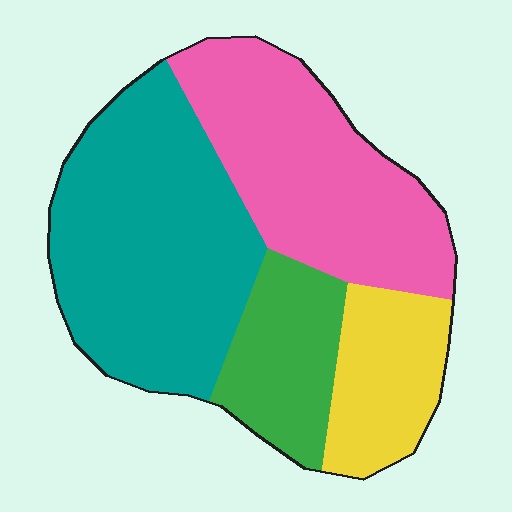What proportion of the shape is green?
Green takes up about one sixth (1/6) of the shape.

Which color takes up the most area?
Teal, at roughly 40%.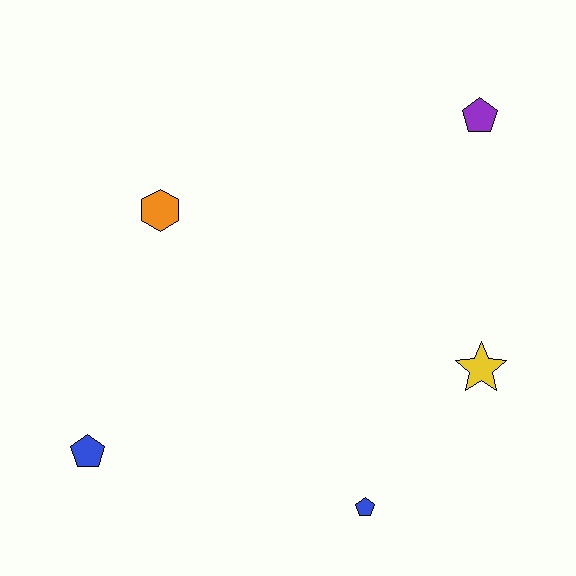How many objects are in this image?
There are 5 objects.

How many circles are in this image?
There are no circles.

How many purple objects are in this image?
There is 1 purple object.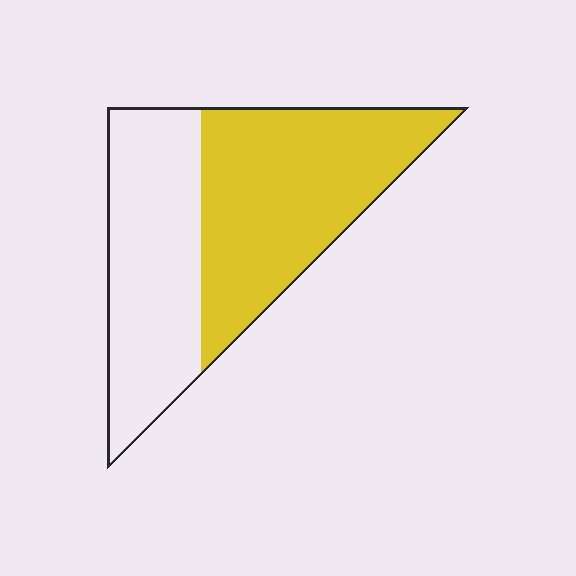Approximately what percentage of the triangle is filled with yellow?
Approximately 55%.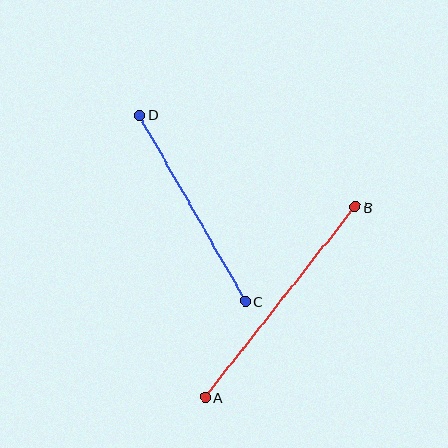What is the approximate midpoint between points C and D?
The midpoint is at approximately (192, 208) pixels.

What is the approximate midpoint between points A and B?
The midpoint is at approximately (280, 302) pixels.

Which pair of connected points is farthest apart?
Points A and B are farthest apart.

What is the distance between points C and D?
The distance is approximately 214 pixels.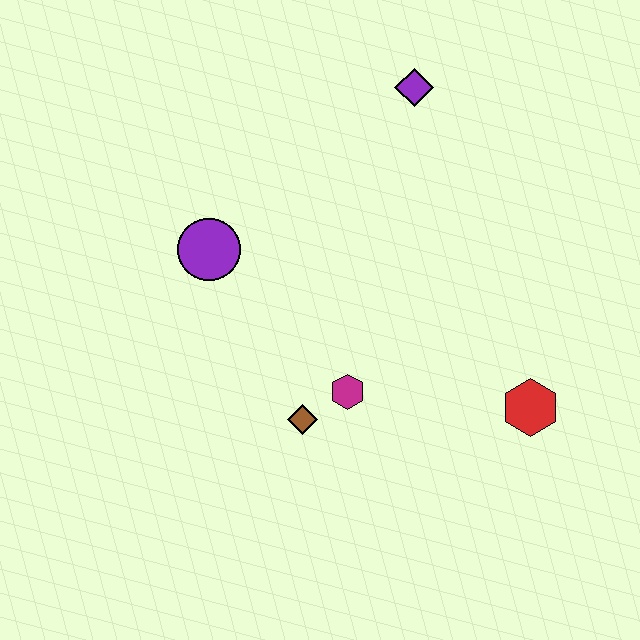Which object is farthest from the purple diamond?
The brown diamond is farthest from the purple diamond.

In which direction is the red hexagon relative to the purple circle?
The red hexagon is to the right of the purple circle.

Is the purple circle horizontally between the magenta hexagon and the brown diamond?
No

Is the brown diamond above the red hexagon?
No